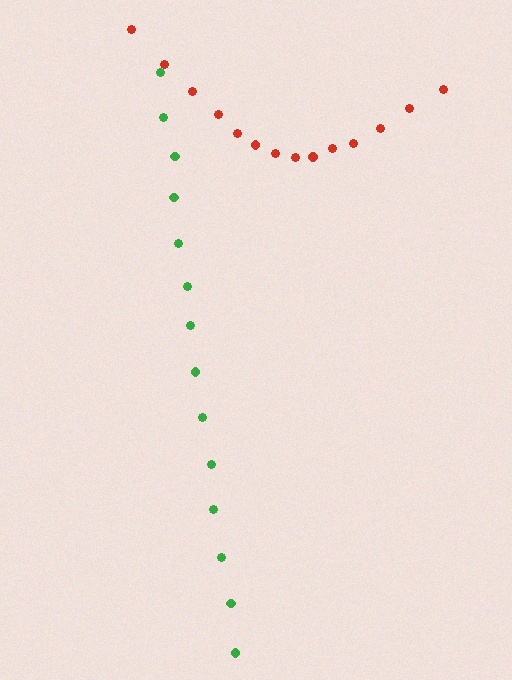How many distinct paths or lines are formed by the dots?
There are 2 distinct paths.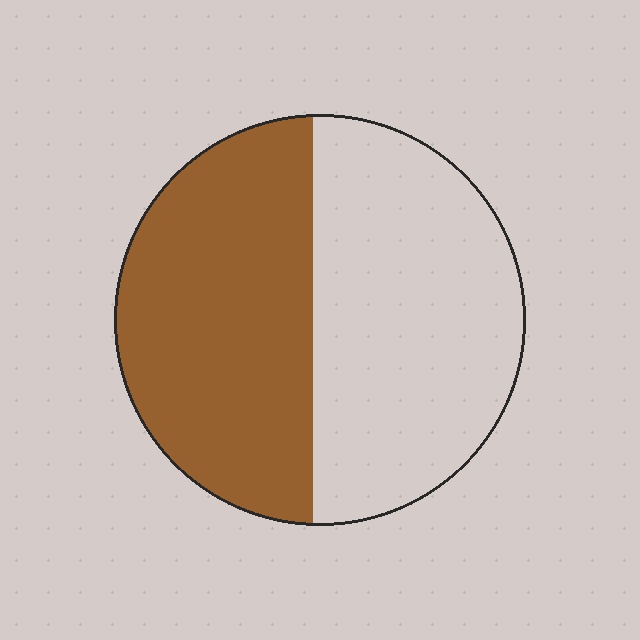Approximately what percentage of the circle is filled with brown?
Approximately 50%.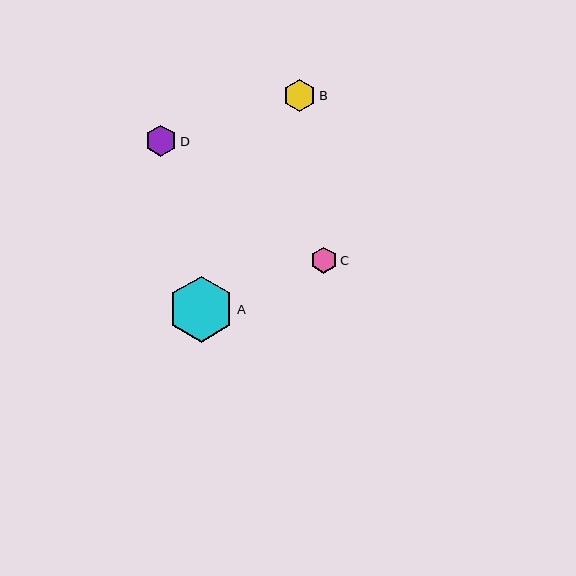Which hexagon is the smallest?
Hexagon C is the smallest with a size of approximately 26 pixels.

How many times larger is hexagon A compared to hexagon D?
Hexagon A is approximately 2.1 times the size of hexagon D.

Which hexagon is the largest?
Hexagon A is the largest with a size of approximately 66 pixels.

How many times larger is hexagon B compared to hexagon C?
Hexagon B is approximately 1.2 times the size of hexagon C.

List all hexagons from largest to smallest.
From largest to smallest: A, B, D, C.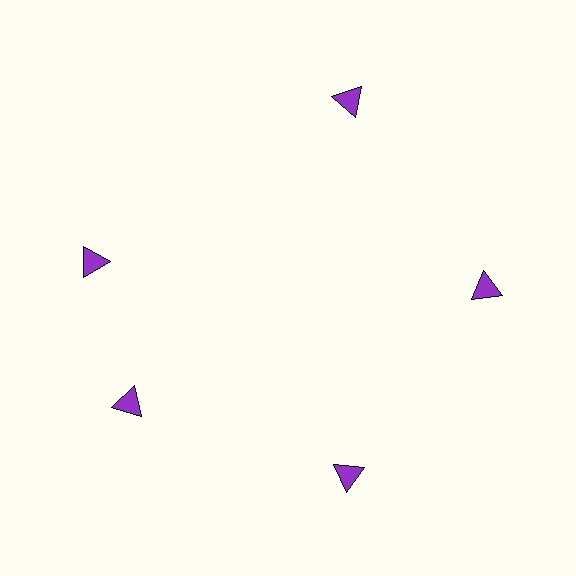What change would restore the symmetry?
The symmetry would be restored by rotating it back into even spacing with its neighbors so that all 5 triangles sit at equal angles and equal distance from the center.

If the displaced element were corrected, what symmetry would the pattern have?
It would have 5-fold rotational symmetry — the pattern would map onto itself every 72 degrees.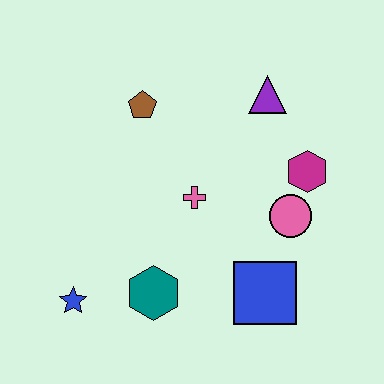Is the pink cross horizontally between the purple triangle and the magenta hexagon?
No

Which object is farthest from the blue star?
The purple triangle is farthest from the blue star.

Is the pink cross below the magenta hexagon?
Yes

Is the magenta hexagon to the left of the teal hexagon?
No